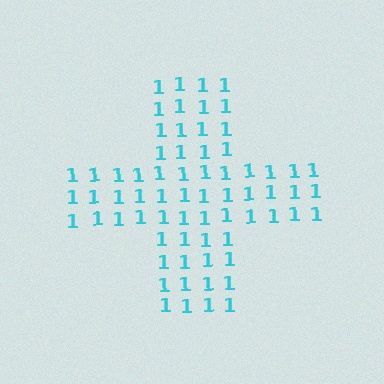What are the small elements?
The small elements are digit 1's.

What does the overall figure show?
The overall figure shows a cross.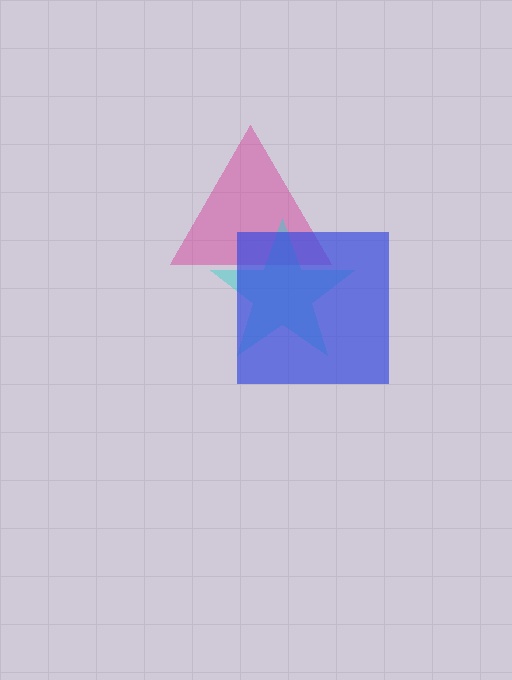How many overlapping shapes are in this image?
There are 3 overlapping shapes in the image.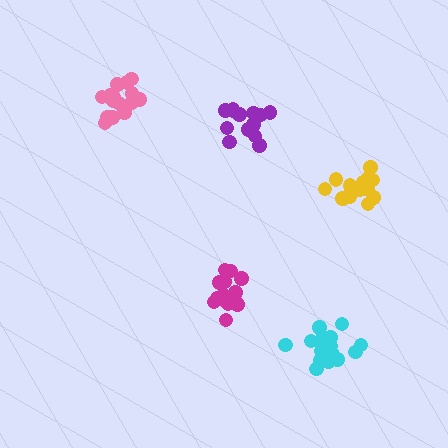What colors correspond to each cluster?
The clusters are colored: magenta, pink, cyan, yellow, purple.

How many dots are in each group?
Group 1: 14 dots, Group 2: 18 dots, Group 3: 18 dots, Group 4: 15 dots, Group 5: 13 dots (78 total).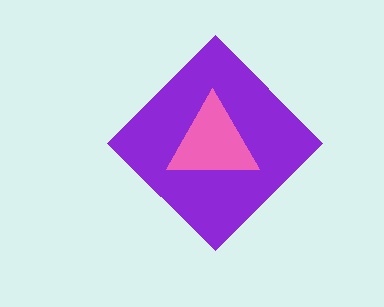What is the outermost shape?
The purple diamond.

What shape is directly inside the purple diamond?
The pink triangle.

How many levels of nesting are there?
2.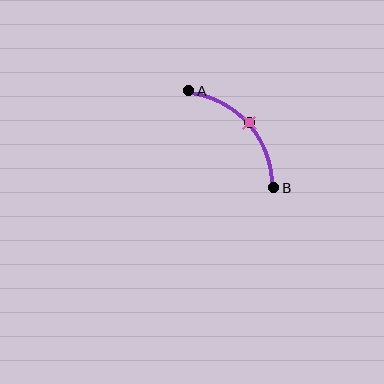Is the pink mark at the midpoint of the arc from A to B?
Yes. The pink mark lies on the arc at equal arc-length from both A and B — it is the arc midpoint.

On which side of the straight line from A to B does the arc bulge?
The arc bulges above and to the right of the straight line connecting A and B.